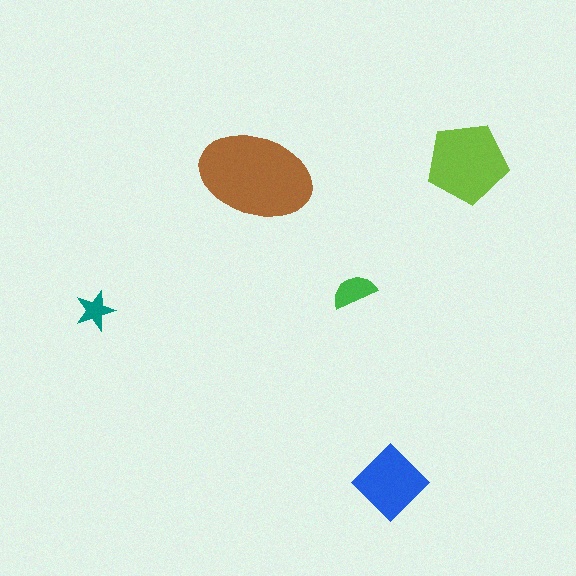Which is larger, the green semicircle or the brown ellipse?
The brown ellipse.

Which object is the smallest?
The teal star.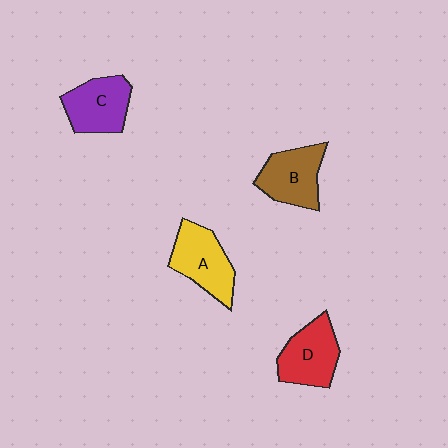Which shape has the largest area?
Shape A (yellow).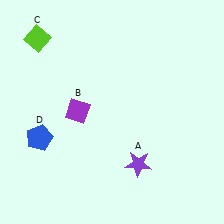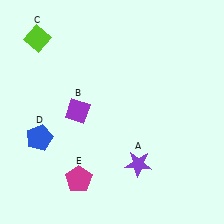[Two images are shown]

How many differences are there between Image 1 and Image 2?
There is 1 difference between the two images.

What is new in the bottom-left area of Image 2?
A magenta pentagon (E) was added in the bottom-left area of Image 2.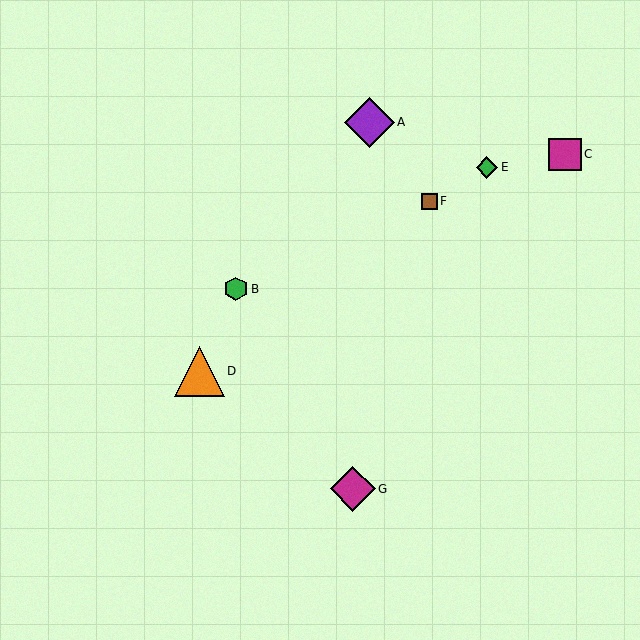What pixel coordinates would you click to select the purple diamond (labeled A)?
Click at (370, 123) to select the purple diamond A.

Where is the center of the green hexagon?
The center of the green hexagon is at (236, 289).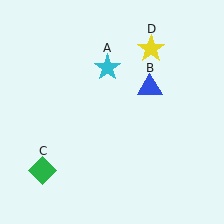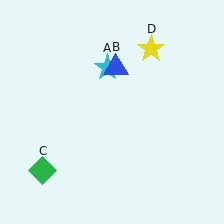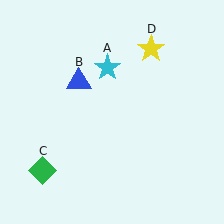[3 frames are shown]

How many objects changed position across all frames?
1 object changed position: blue triangle (object B).